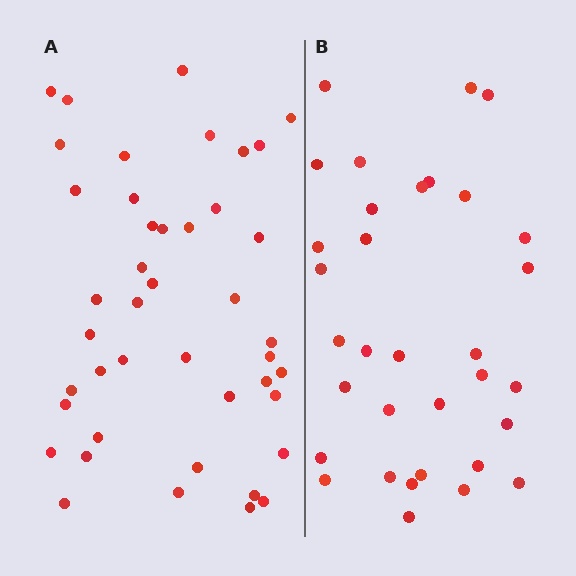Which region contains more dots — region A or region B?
Region A (the left region) has more dots.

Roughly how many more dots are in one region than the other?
Region A has roughly 10 or so more dots than region B.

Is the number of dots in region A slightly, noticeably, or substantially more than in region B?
Region A has noticeably more, but not dramatically so. The ratio is roughly 1.3 to 1.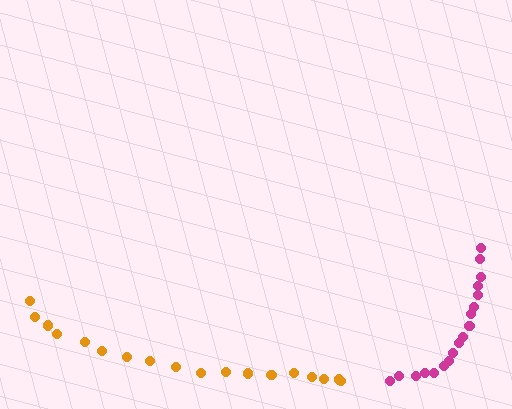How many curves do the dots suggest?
There are 2 distinct paths.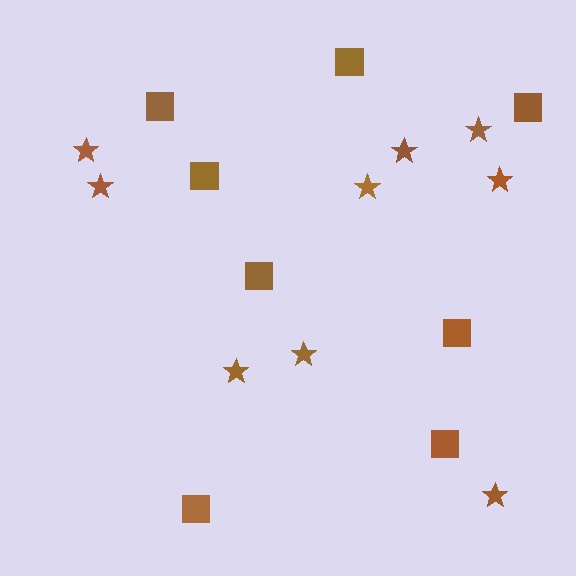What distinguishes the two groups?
There are 2 groups: one group of stars (9) and one group of squares (8).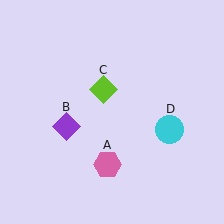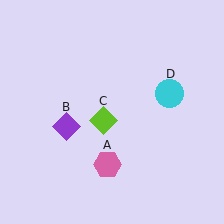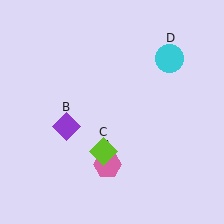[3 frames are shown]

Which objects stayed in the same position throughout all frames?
Pink hexagon (object A) and purple diamond (object B) remained stationary.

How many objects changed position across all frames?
2 objects changed position: lime diamond (object C), cyan circle (object D).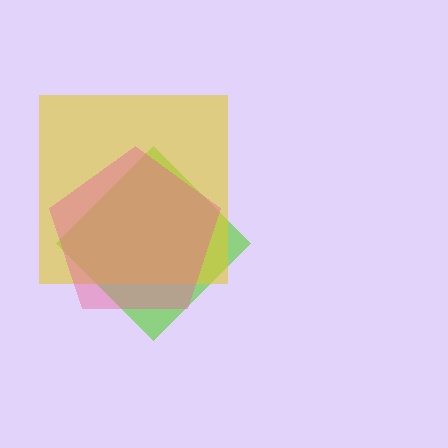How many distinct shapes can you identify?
There are 3 distinct shapes: a lime diamond, a yellow square, a pink pentagon.